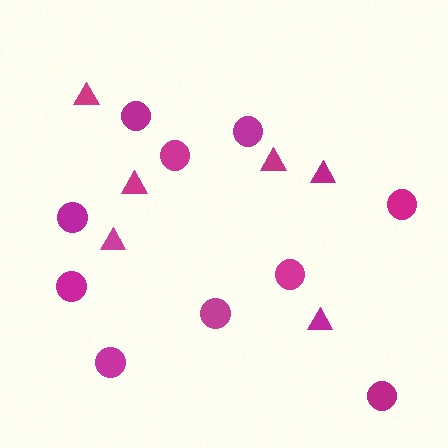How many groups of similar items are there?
There are 2 groups: one group of triangles (6) and one group of circles (10).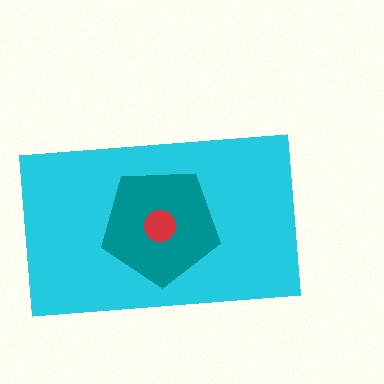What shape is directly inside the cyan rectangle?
The teal pentagon.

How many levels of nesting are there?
3.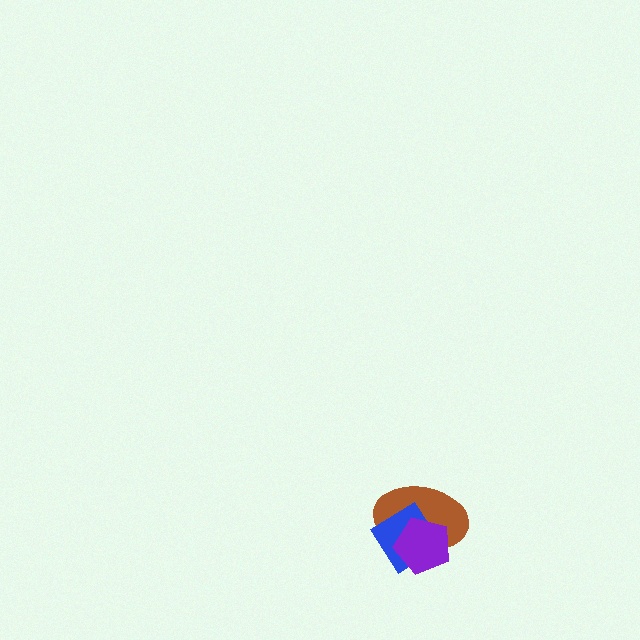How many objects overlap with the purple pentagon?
2 objects overlap with the purple pentagon.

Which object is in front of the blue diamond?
The purple pentagon is in front of the blue diamond.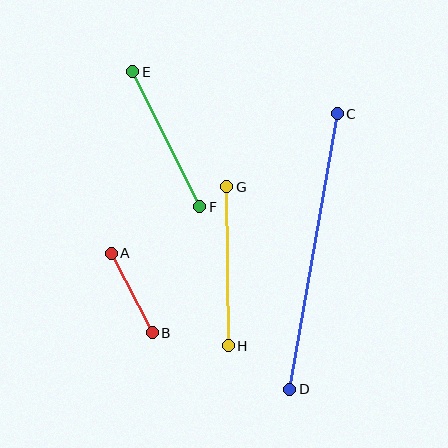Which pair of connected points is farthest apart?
Points C and D are farthest apart.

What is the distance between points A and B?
The distance is approximately 89 pixels.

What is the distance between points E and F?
The distance is approximately 151 pixels.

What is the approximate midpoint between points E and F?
The midpoint is at approximately (166, 139) pixels.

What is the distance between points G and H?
The distance is approximately 159 pixels.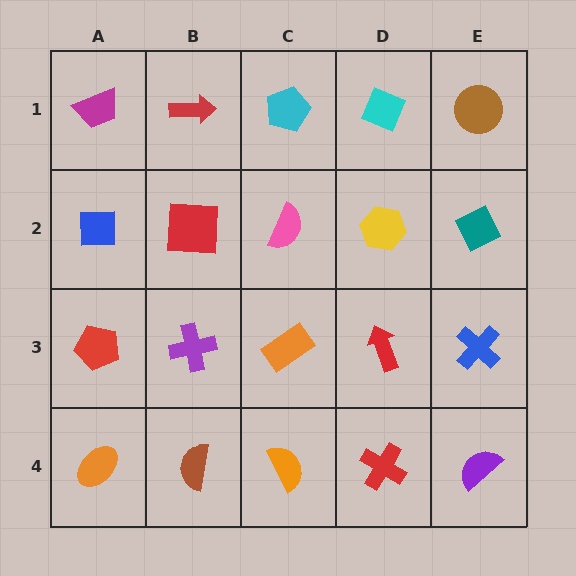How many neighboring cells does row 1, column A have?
2.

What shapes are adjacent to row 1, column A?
A blue square (row 2, column A), a red arrow (row 1, column B).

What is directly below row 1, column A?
A blue square.